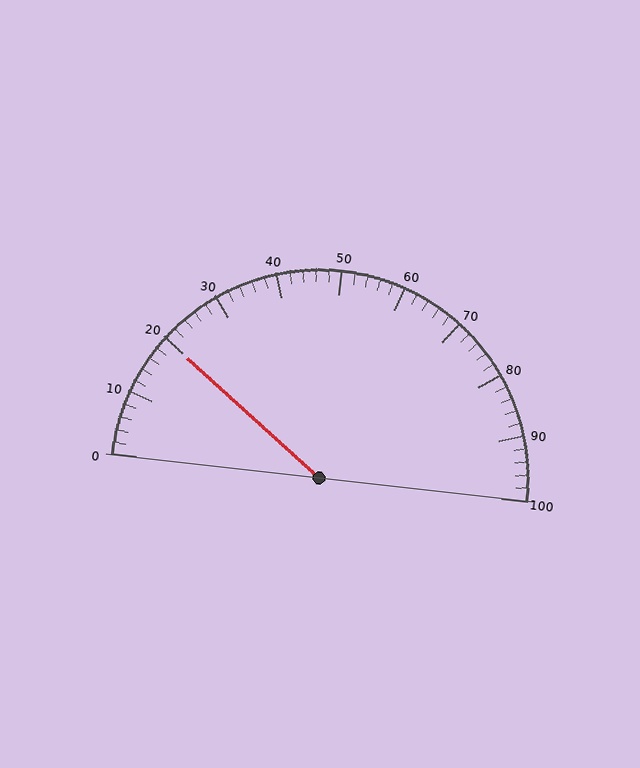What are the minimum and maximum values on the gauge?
The gauge ranges from 0 to 100.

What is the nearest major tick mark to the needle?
The nearest major tick mark is 20.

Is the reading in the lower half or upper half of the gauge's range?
The reading is in the lower half of the range (0 to 100).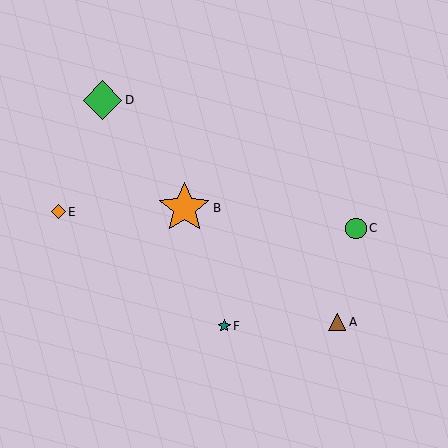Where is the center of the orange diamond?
The center of the orange diamond is at (58, 212).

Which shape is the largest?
The orange star (labeled B) is the largest.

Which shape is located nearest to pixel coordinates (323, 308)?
The brown triangle (labeled A) at (337, 322) is nearest to that location.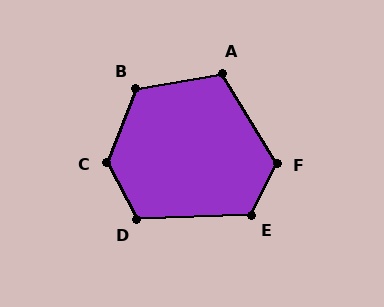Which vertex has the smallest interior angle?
A, at approximately 111 degrees.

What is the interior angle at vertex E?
Approximately 118 degrees (obtuse).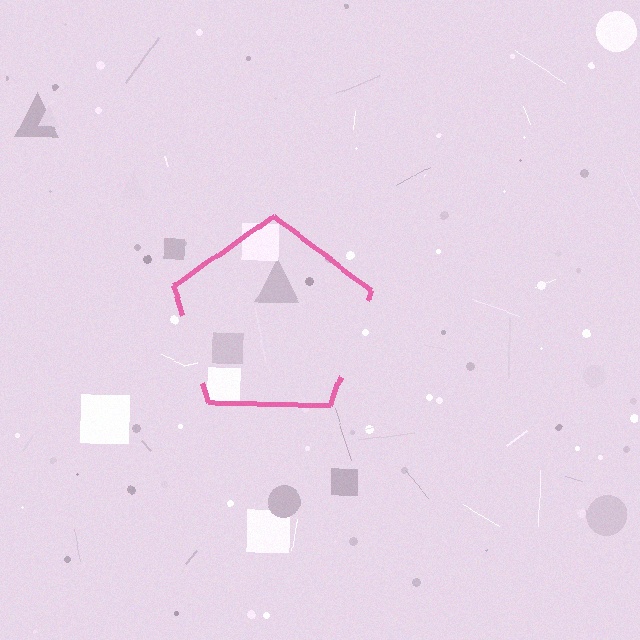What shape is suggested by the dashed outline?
The dashed outline suggests a pentagon.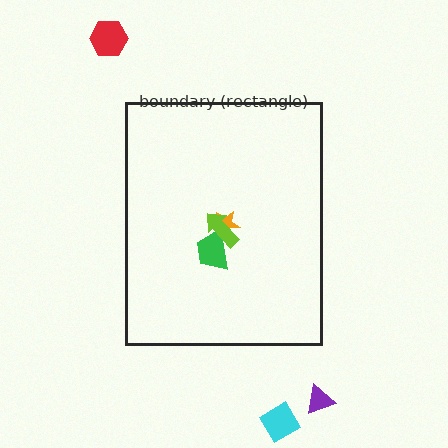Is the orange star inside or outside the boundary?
Inside.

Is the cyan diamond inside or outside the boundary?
Outside.